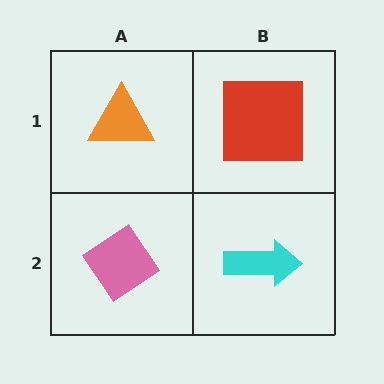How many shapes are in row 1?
2 shapes.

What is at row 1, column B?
A red square.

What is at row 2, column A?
A pink diamond.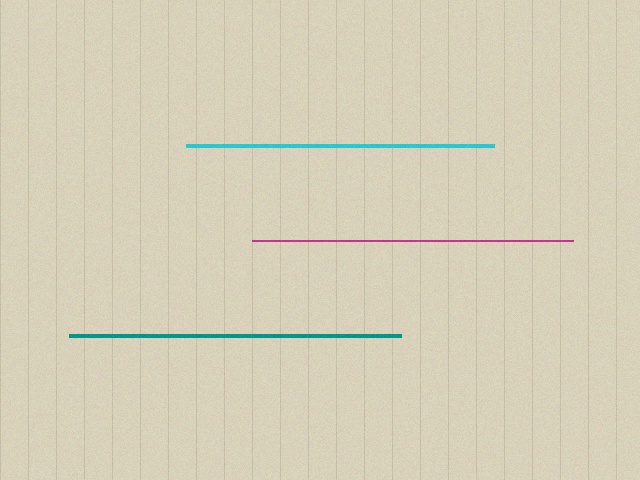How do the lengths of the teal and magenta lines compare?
The teal and magenta lines are approximately the same length.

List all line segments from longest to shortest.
From longest to shortest: teal, magenta, cyan.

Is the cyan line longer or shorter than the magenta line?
The magenta line is longer than the cyan line.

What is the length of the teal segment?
The teal segment is approximately 332 pixels long.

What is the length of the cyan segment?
The cyan segment is approximately 308 pixels long.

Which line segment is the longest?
The teal line is the longest at approximately 332 pixels.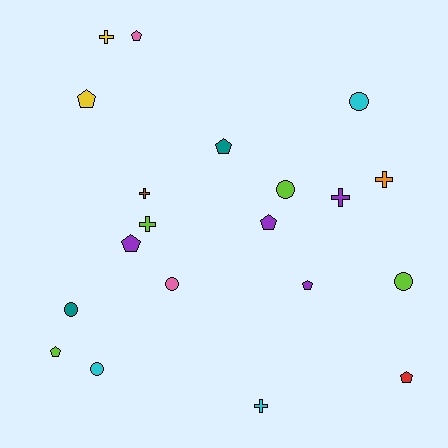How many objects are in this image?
There are 20 objects.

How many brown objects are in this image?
There is 1 brown object.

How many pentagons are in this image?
There are 8 pentagons.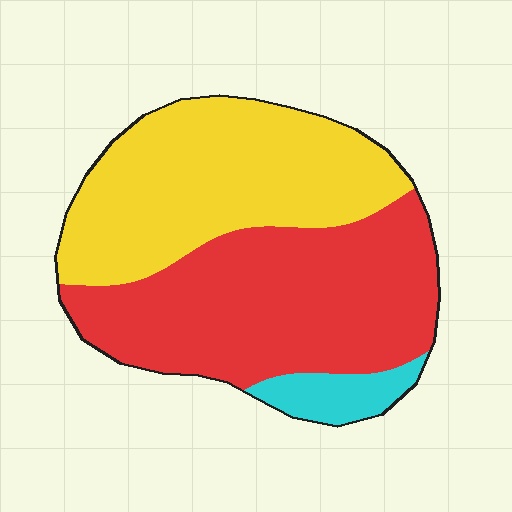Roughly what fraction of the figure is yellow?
Yellow takes up about two fifths (2/5) of the figure.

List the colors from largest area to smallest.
From largest to smallest: red, yellow, cyan.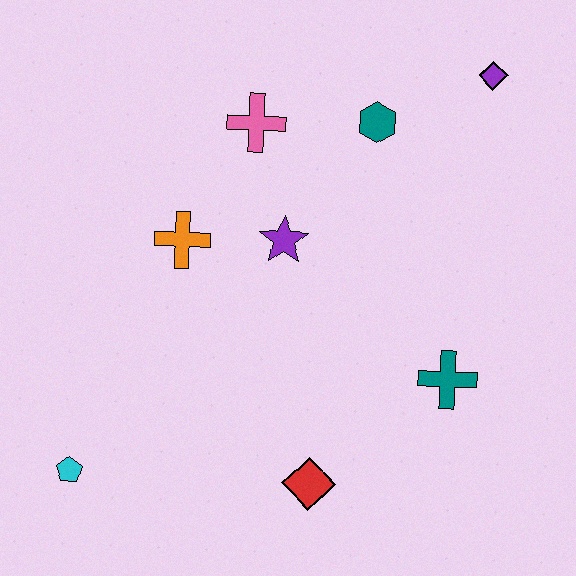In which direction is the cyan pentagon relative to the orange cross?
The cyan pentagon is below the orange cross.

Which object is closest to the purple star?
The orange cross is closest to the purple star.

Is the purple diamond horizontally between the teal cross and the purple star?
No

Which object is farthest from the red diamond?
The purple diamond is farthest from the red diamond.